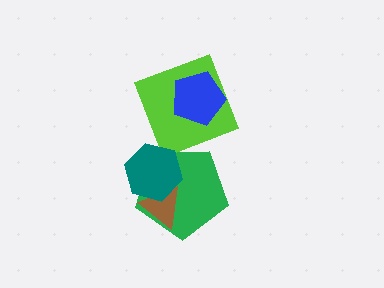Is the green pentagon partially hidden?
Yes, it is partially covered by another shape.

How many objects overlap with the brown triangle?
2 objects overlap with the brown triangle.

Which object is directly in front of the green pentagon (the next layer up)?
The brown triangle is directly in front of the green pentagon.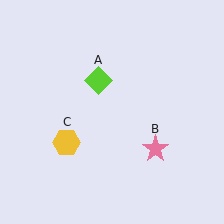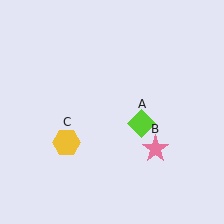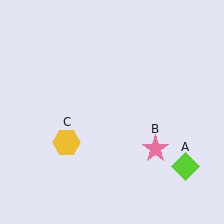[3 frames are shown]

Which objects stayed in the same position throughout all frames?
Pink star (object B) and yellow hexagon (object C) remained stationary.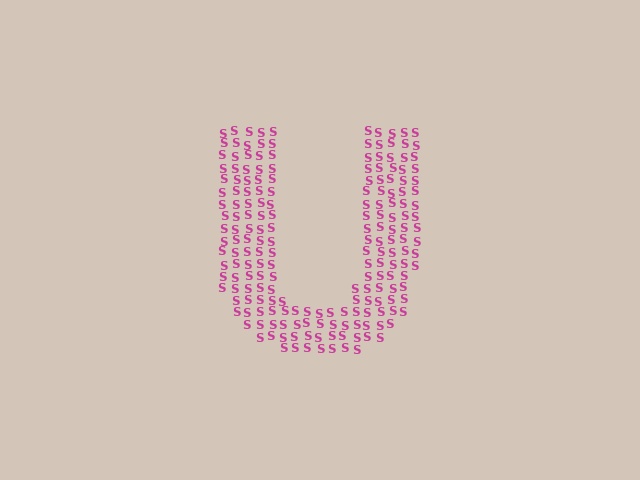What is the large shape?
The large shape is the letter U.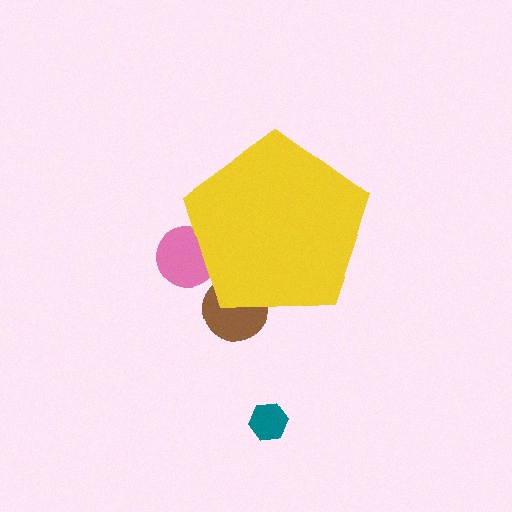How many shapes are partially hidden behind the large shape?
2 shapes are partially hidden.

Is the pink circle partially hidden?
Yes, the pink circle is partially hidden behind the yellow pentagon.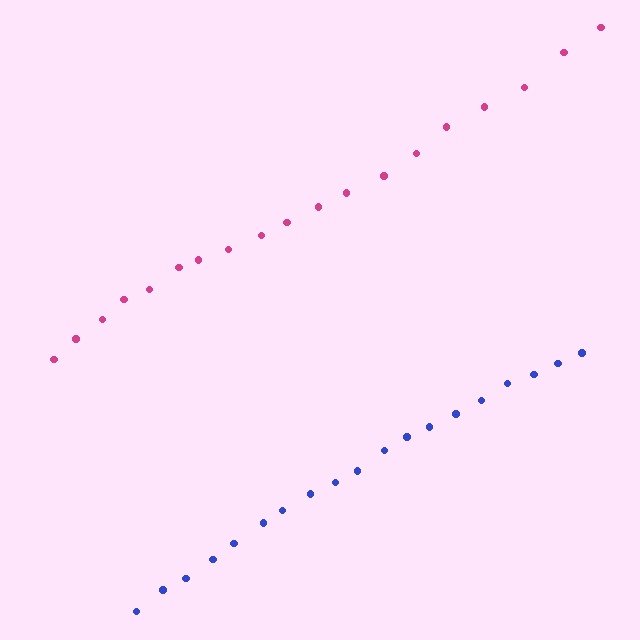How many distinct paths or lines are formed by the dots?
There are 2 distinct paths.